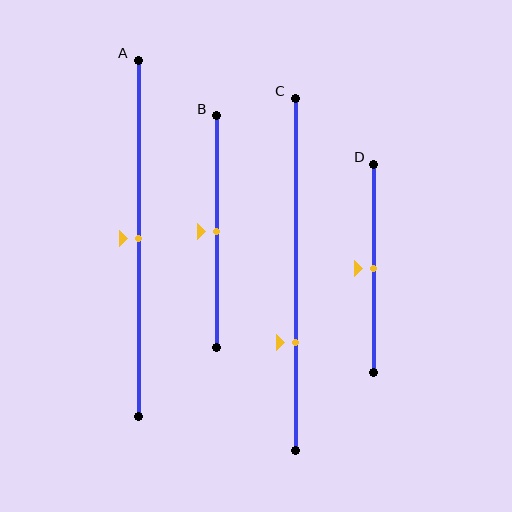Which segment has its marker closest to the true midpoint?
Segment A has its marker closest to the true midpoint.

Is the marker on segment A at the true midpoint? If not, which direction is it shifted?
Yes, the marker on segment A is at the true midpoint.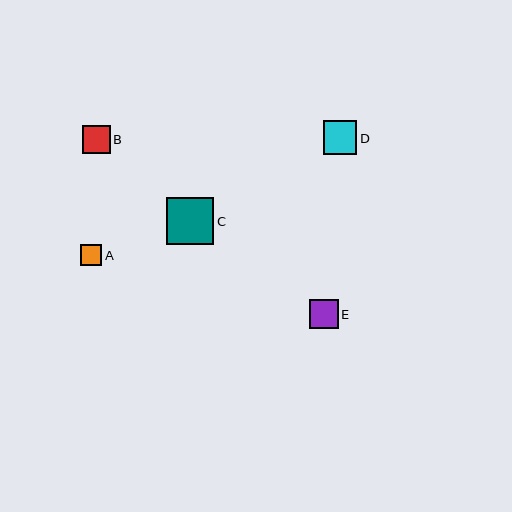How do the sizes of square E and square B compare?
Square E and square B are approximately the same size.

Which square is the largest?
Square C is the largest with a size of approximately 47 pixels.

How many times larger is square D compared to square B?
Square D is approximately 1.2 times the size of square B.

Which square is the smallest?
Square A is the smallest with a size of approximately 22 pixels.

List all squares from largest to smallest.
From largest to smallest: C, D, E, B, A.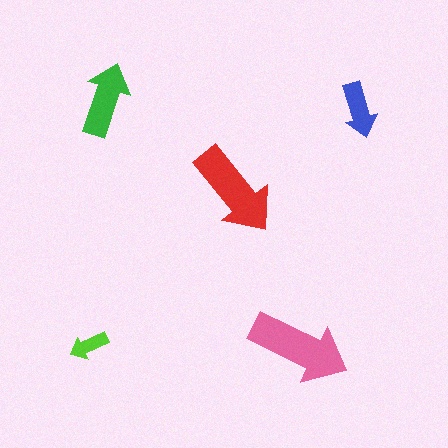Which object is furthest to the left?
The lime arrow is leftmost.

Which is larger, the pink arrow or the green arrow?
The pink one.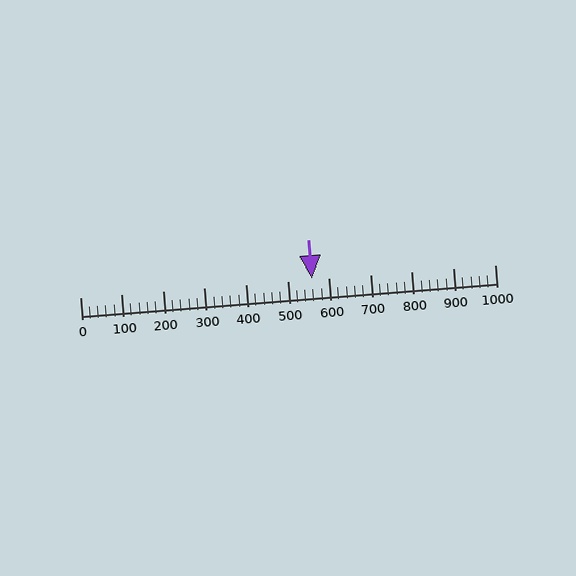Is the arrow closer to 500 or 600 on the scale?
The arrow is closer to 600.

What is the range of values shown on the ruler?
The ruler shows values from 0 to 1000.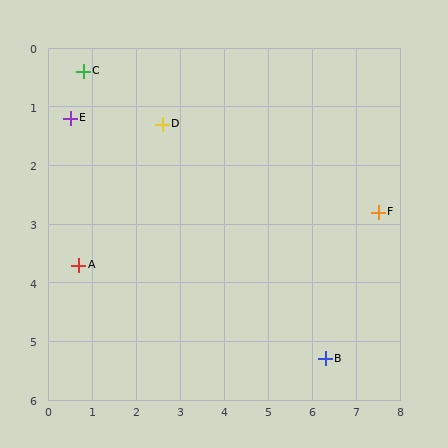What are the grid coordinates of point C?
Point C is at approximately (0.8, 0.4).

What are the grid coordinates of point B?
Point B is at approximately (6.3, 5.3).